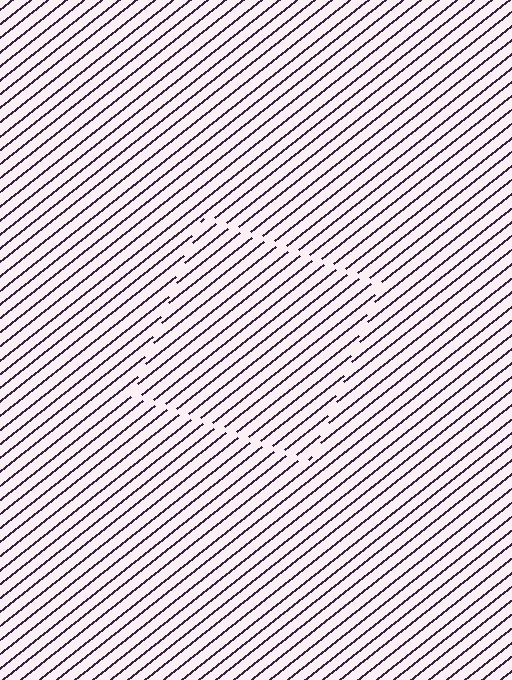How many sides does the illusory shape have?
4 sides — the line-ends trace a square.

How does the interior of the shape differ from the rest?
The interior of the shape contains the same grating, shifted by half a period — the contour is defined by the phase discontinuity where line-ends from the inner and outer gratings abut.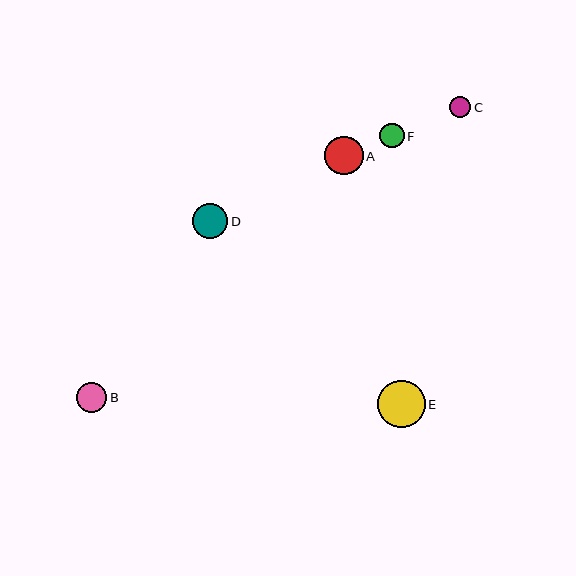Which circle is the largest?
Circle E is the largest with a size of approximately 47 pixels.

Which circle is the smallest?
Circle C is the smallest with a size of approximately 21 pixels.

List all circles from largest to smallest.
From largest to smallest: E, A, D, B, F, C.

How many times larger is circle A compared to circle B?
Circle A is approximately 1.3 times the size of circle B.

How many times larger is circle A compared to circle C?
Circle A is approximately 1.8 times the size of circle C.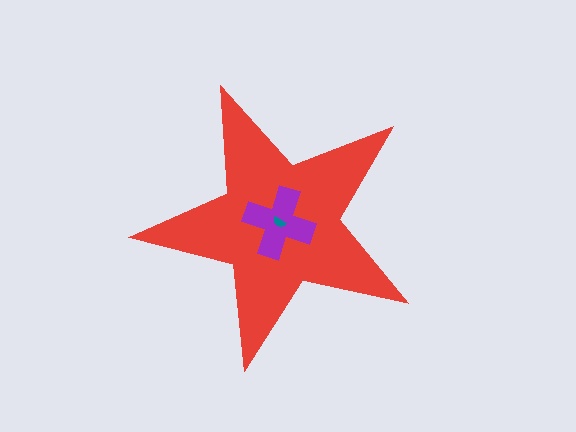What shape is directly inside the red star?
The purple cross.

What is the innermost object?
The teal semicircle.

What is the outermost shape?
The red star.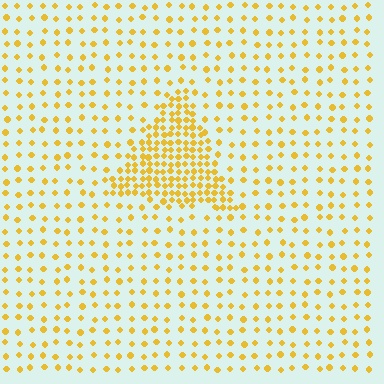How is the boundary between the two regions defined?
The boundary is defined by a change in element density (approximately 2.9x ratio). All elements are the same color, size, and shape.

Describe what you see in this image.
The image contains small yellow elements arranged at two different densities. A triangle-shaped region is visible where the elements are more densely packed than the surrounding area.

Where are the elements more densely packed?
The elements are more densely packed inside the triangle boundary.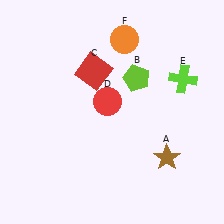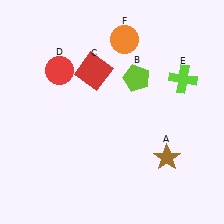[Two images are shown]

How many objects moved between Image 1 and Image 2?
1 object moved between the two images.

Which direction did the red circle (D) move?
The red circle (D) moved left.